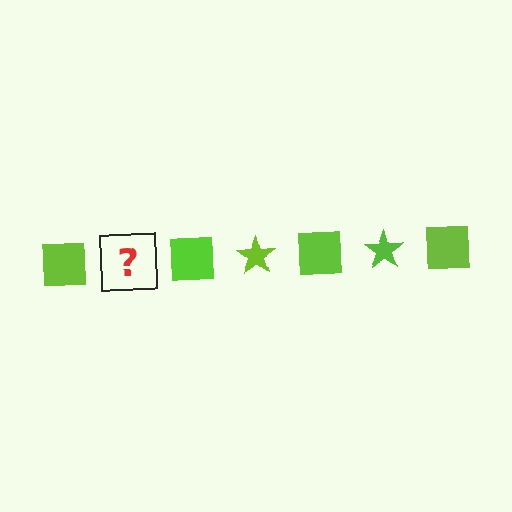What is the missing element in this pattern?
The missing element is a lime star.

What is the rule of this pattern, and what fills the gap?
The rule is that the pattern cycles through square, star shapes in lime. The gap should be filled with a lime star.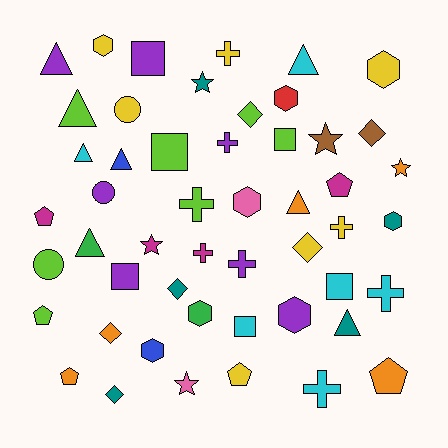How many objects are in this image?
There are 50 objects.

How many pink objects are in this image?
There are 2 pink objects.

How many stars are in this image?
There are 5 stars.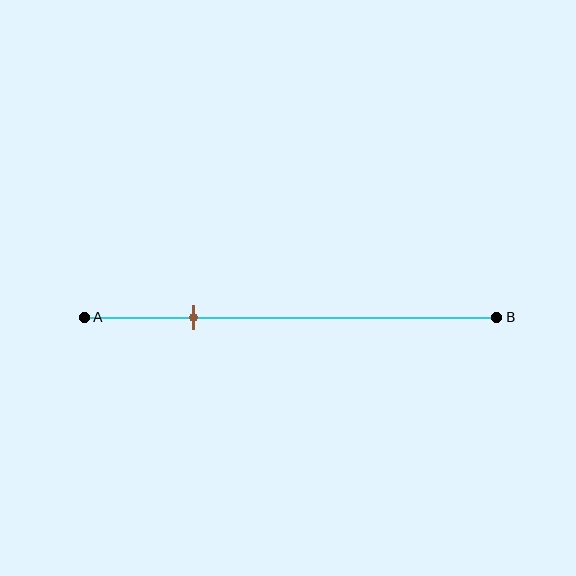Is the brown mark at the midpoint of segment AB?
No, the mark is at about 25% from A, not at the 50% midpoint.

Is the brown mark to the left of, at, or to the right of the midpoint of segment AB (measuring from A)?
The brown mark is to the left of the midpoint of segment AB.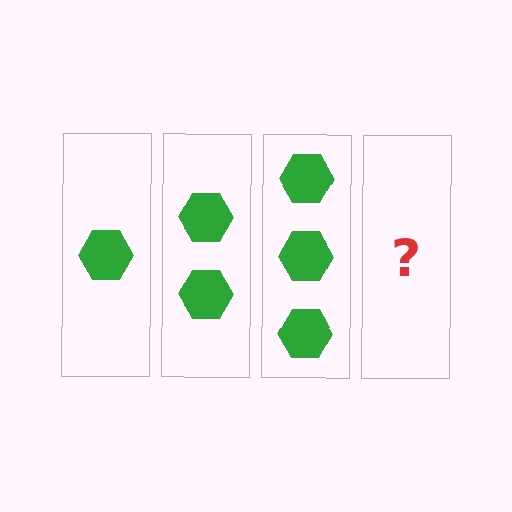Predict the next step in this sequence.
The next step is 4 hexagons.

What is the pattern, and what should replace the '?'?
The pattern is that each step adds one more hexagon. The '?' should be 4 hexagons.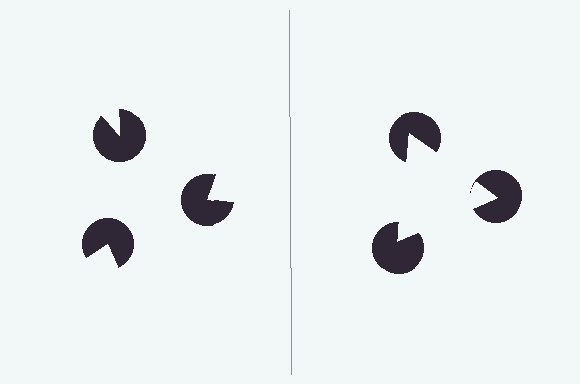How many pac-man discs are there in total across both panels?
6 — 3 on each side.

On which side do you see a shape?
An illusory triangle appears on the right side. On the left side the wedge cuts are rotated, so no coherent shape forms.